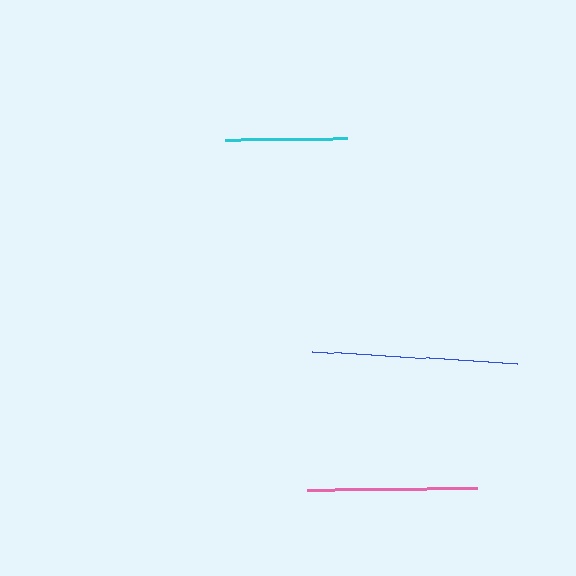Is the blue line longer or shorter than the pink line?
The blue line is longer than the pink line.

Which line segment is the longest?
The blue line is the longest at approximately 206 pixels.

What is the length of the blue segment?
The blue segment is approximately 206 pixels long.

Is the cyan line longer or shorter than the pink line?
The pink line is longer than the cyan line.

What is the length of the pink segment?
The pink segment is approximately 170 pixels long.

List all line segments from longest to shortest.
From longest to shortest: blue, pink, cyan.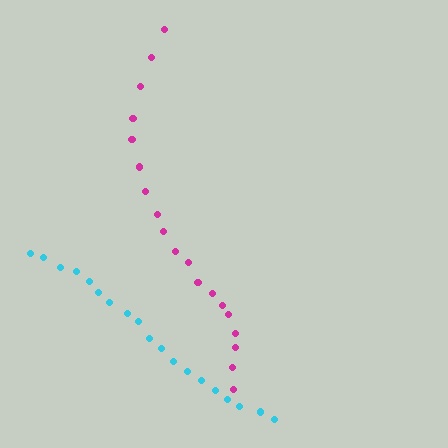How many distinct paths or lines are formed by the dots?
There are 2 distinct paths.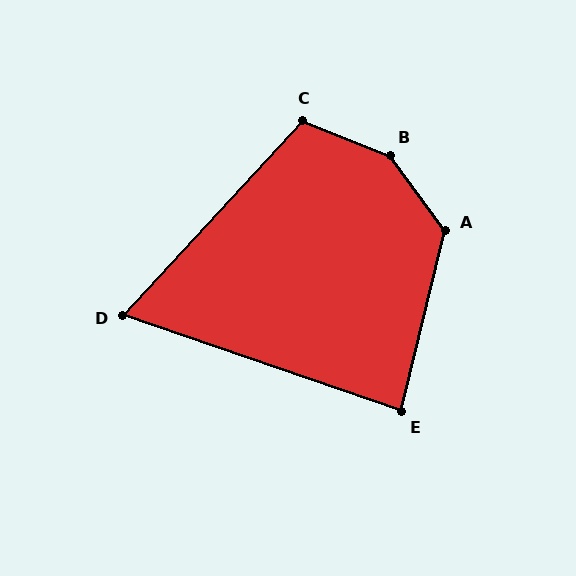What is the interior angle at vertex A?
Approximately 130 degrees (obtuse).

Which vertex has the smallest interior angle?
D, at approximately 66 degrees.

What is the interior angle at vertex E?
Approximately 85 degrees (acute).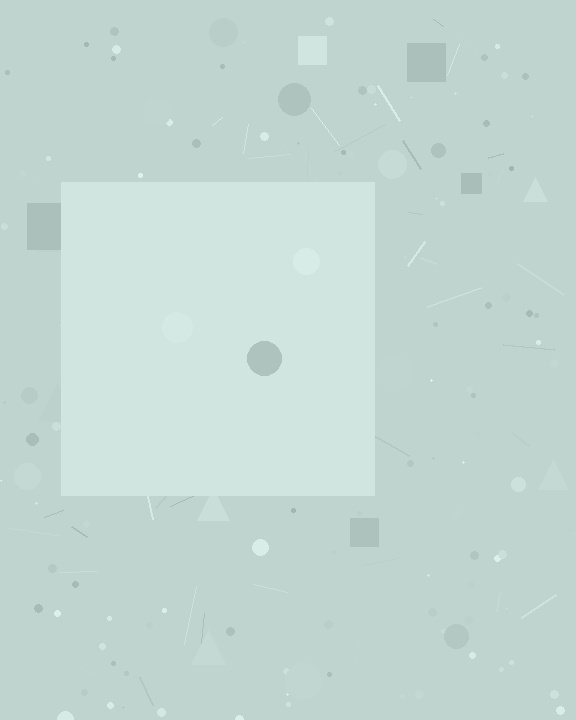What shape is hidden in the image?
A square is hidden in the image.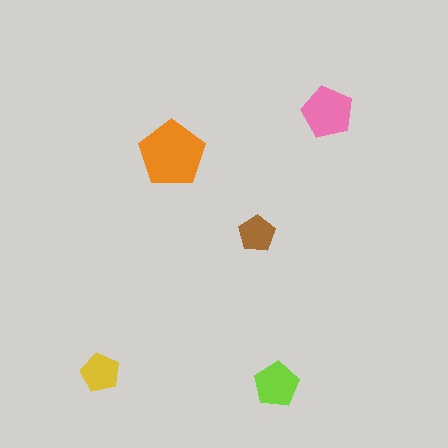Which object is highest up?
The pink pentagon is topmost.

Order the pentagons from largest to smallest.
the orange one, the pink one, the lime one, the yellow one, the brown one.